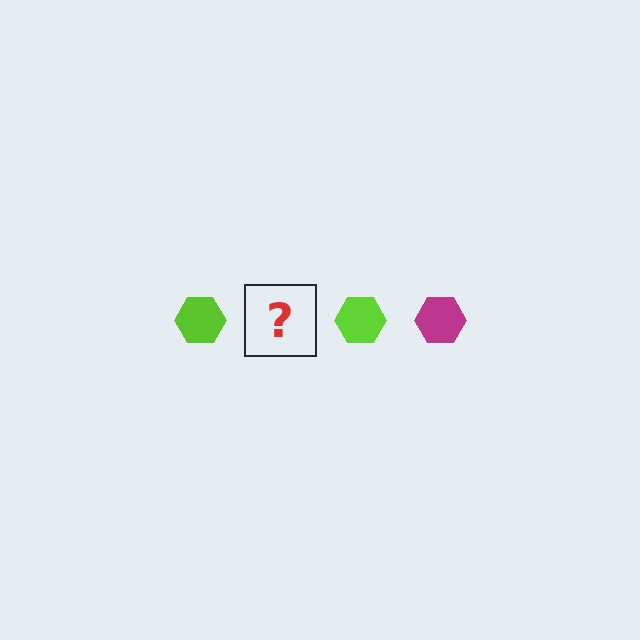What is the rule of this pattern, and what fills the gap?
The rule is that the pattern cycles through lime, magenta hexagons. The gap should be filled with a magenta hexagon.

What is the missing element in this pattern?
The missing element is a magenta hexagon.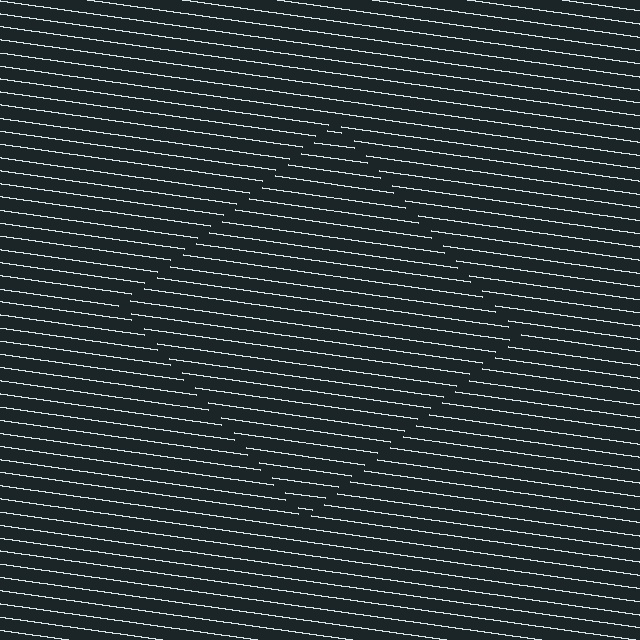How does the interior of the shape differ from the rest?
The interior of the shape contains the same grating, shifted by half a period — the contour is defined by the phase discontinuity where line-ends from the inner and outer gratings abut.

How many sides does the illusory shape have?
4 sides — the line-ends trace a square.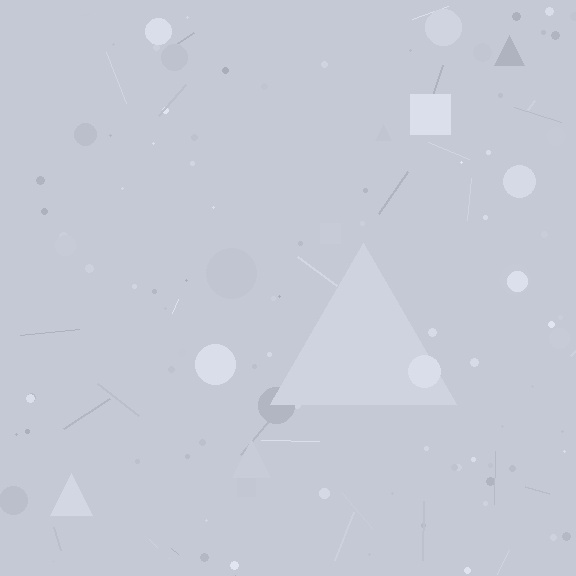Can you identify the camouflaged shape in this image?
The camouflaged shape is a triangle.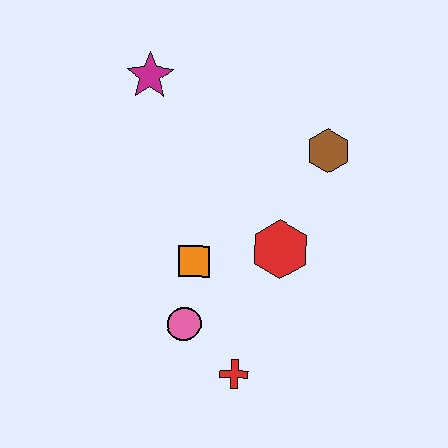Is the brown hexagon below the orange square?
No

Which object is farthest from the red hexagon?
The magenta star is farthest from the red hexagon.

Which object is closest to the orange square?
The pink circle is closest to the orange square.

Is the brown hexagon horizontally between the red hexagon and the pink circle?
No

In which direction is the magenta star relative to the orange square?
The magenta star is above the orange square.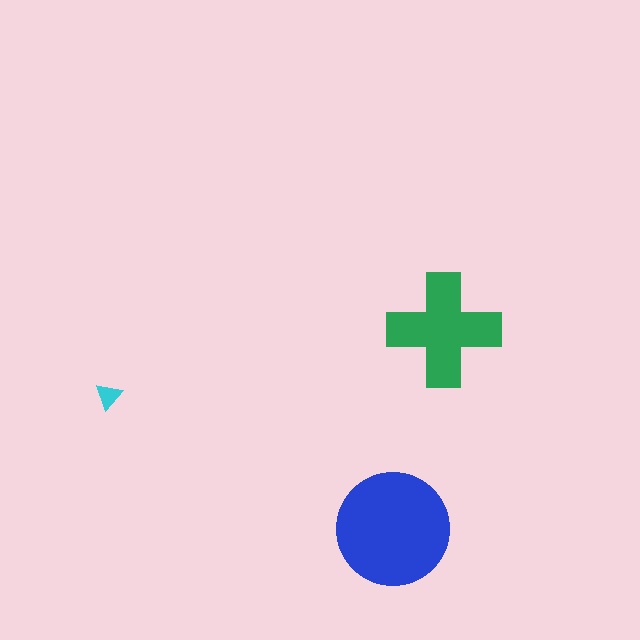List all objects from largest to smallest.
The blue circle, the green cross, the cyan triangle.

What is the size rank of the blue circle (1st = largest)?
1st.